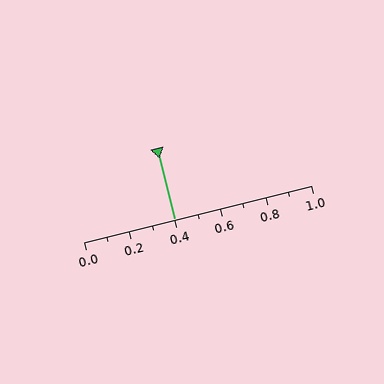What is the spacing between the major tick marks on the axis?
The major ticks are spaced 0.2 apart.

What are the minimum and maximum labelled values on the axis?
The axis runs from 0.0 to 1.0.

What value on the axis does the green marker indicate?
The marker indicates approximately 0.4.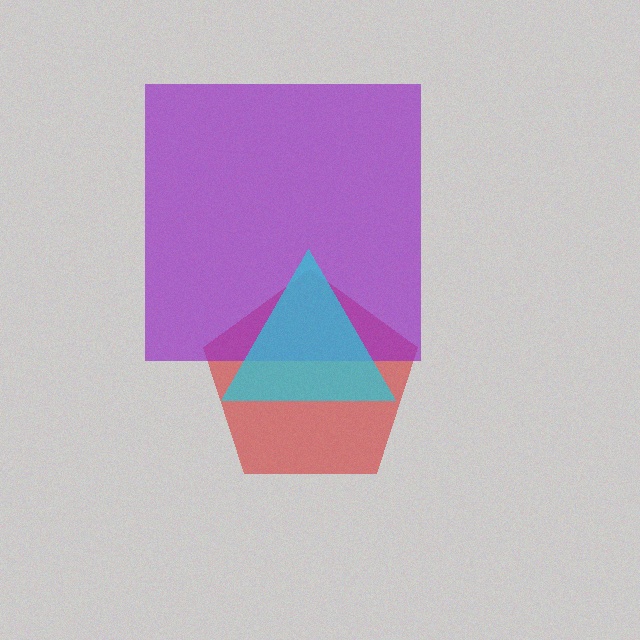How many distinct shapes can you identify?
There are 3 distinct shapes: a red pentagon, a purple square, a cyan triangle.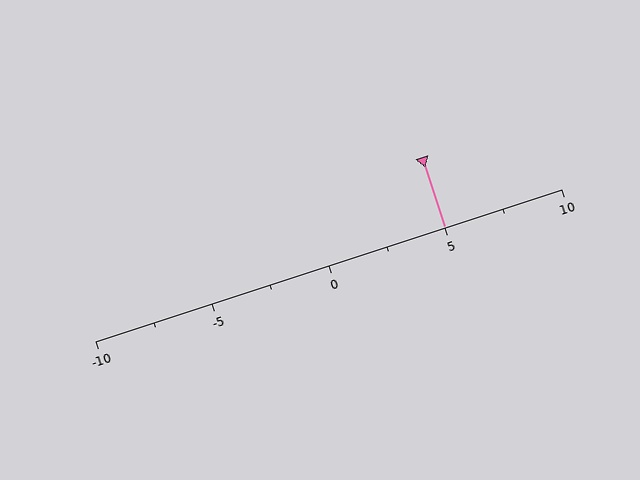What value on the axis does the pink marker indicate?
The marker indicates approximately 5.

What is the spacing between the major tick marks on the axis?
The major ticks are spaced 5 apart.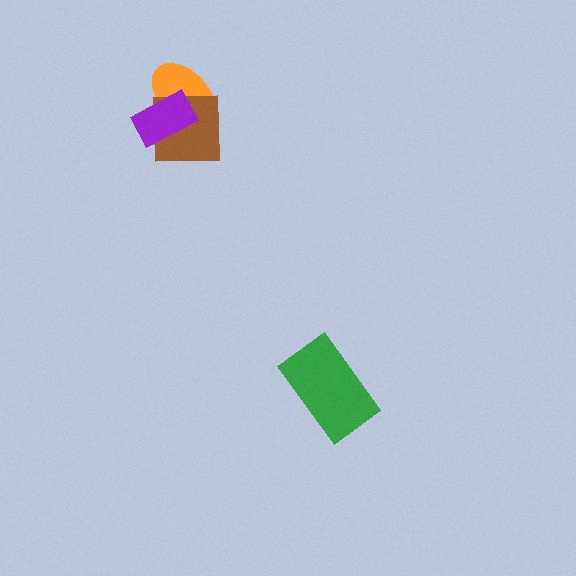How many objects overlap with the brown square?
2 objects overlap with the brown square.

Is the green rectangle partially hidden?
No, no other shape covers it.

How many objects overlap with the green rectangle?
0 objects overlap with the green rectangle.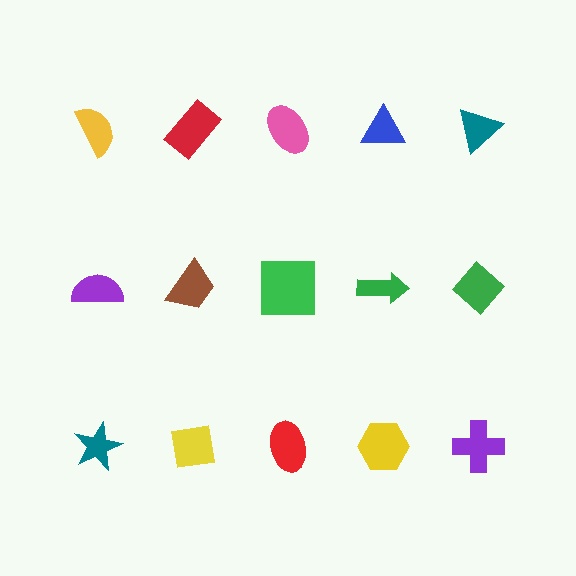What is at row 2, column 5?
A green diamond.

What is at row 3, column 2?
A yellow square.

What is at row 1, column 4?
A blue triangle.